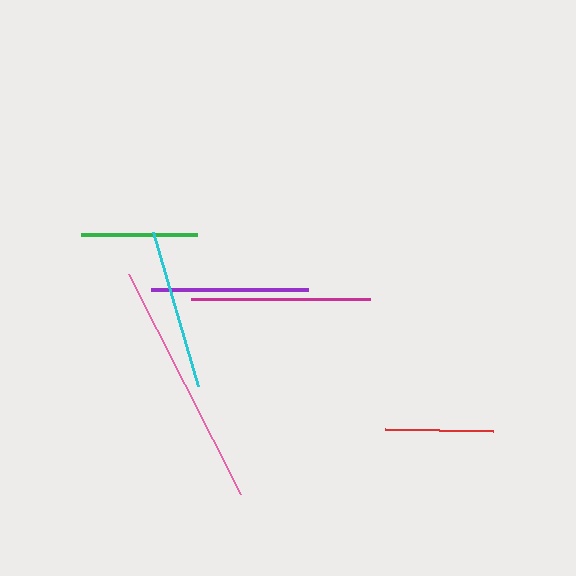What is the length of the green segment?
The green segment is approximately 116 pixels long.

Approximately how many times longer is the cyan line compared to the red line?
The cyan line is approximately 1.5 times the length of the red line.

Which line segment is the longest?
The pink line is the longest at approximately 247 pixels.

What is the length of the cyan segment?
The cyan segment is approximately 161 pixels long.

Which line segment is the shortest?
The red line is the shortest at approximately 108 pixels.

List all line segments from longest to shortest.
From longest to shortest: pink, magenta, cyan, purple, green, red.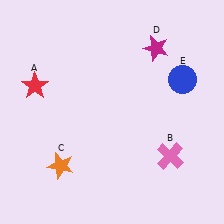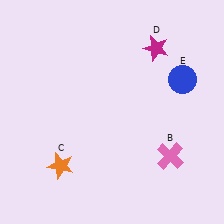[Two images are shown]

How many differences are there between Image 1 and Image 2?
There is 1 difference between the two images.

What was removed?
The red star (A) was removed in Image 2.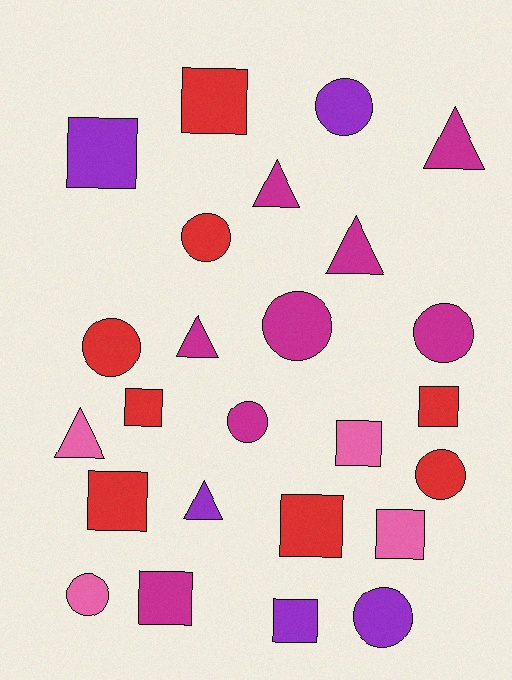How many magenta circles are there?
There are 3 magenta circles.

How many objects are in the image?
There are 25 objects.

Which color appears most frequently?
Magenta, with 8 objects.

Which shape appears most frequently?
Square, with 10 objects.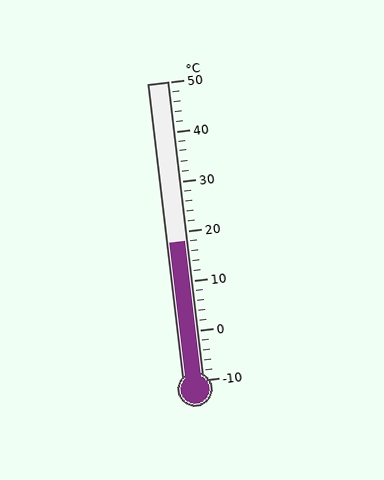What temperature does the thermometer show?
The thermometer shows approximately 18°C.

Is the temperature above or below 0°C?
The temperature is above 0°C.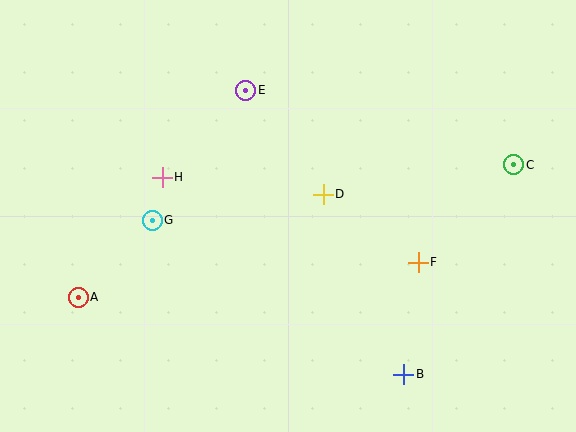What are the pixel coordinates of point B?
Point B is at (404, 374).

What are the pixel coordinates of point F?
Point F is at (418, 262).